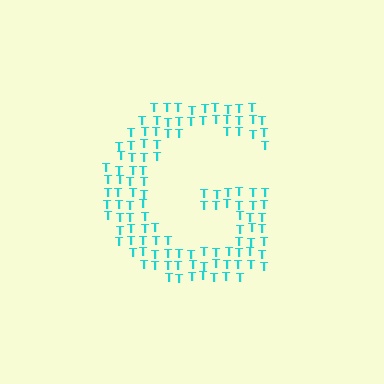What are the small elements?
The small elements are letter T's.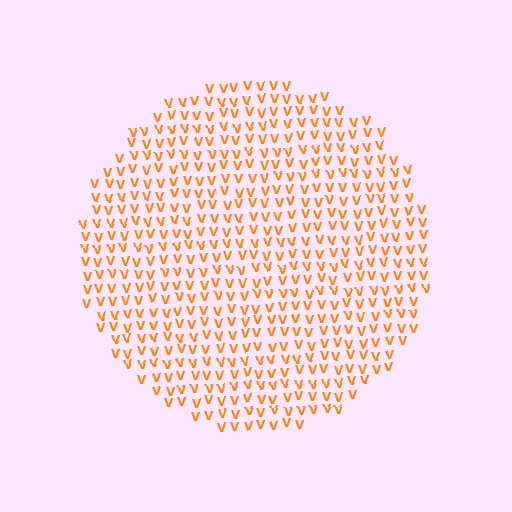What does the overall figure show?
The overall figure shows a circle.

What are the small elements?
The small elements are letter V's.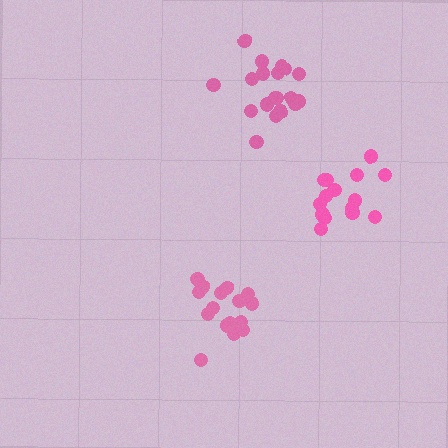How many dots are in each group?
Group 1: 19 dots, Group 2: 15 dots, Group 3: 16 dots (50 total).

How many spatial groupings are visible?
There are 3 spatial groupings.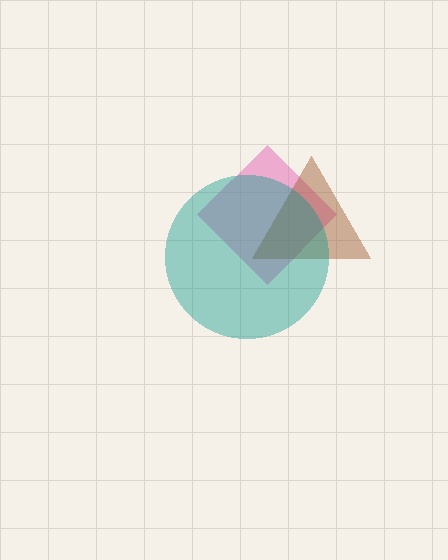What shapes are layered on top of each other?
The layered shapes are: a pink diamond, a brown triangle, a teal circle.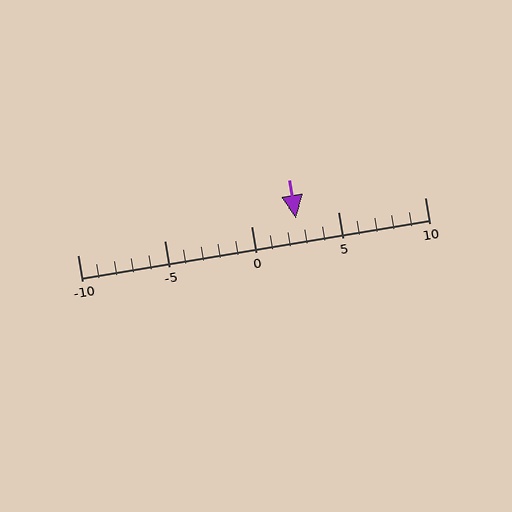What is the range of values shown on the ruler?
The ruler shows values from -10 to 10.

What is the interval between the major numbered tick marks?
The major tick marks are spaced 5 units apart.